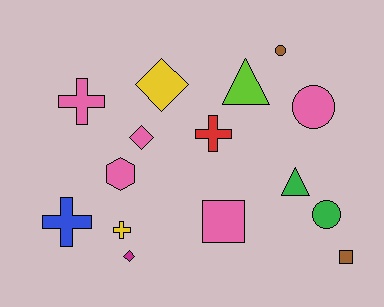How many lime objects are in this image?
There is 1 lime object.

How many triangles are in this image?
There are 2 triangles.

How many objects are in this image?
There are 15 objects.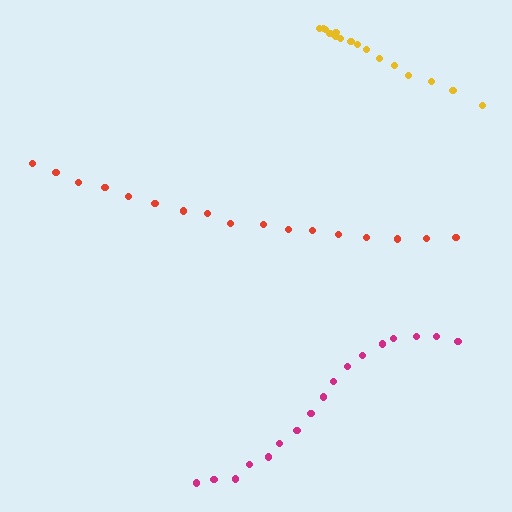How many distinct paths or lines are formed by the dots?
There are 3 distinct paths.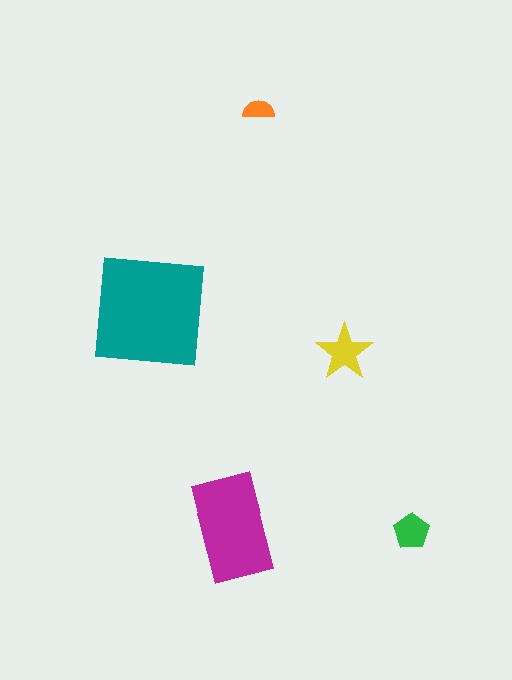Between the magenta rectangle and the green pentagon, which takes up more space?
The magenta rectangle.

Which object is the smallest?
The orange semicircle.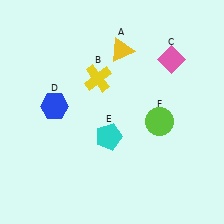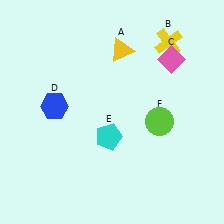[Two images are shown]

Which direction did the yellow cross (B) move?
The yellow cross (B) moved right.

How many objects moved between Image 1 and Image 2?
1 object moved between the two images.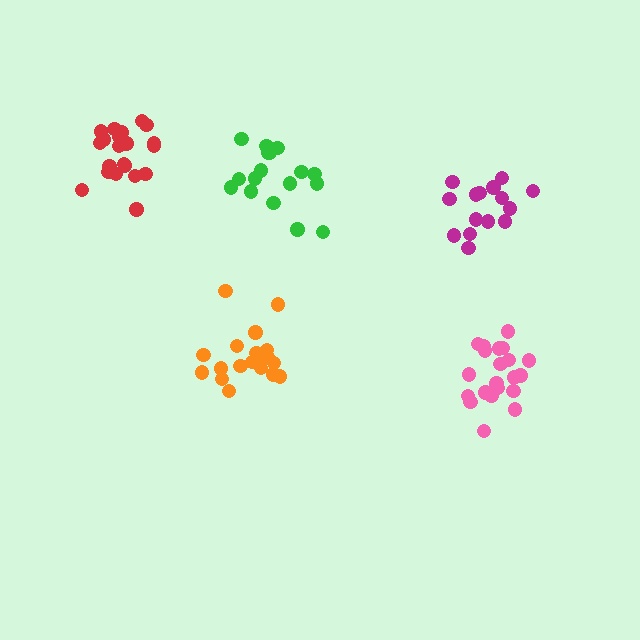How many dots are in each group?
Group 1: 18 dots, Group 2: 21 dots, Group 3: 20 dots, Group 4: 15 dots, Group 5: 21 dots (95 total).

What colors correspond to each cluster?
The clusters are colored: green, pink, orange, magenta, red.